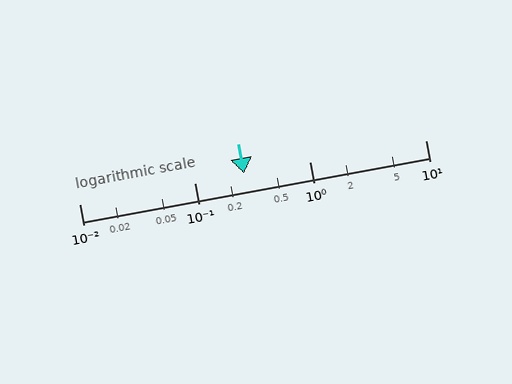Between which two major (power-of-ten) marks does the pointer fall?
The pointer is between 0.1 and 1.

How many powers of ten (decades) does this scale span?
The scale spans 3 decades, from 0.01 to 10.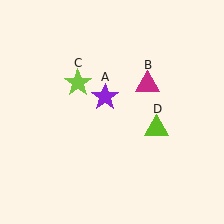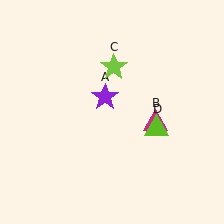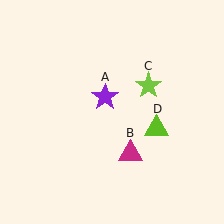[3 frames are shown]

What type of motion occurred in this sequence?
The magenta triangle (object B), lime star (object C) rotated clockwise around the center of the scene.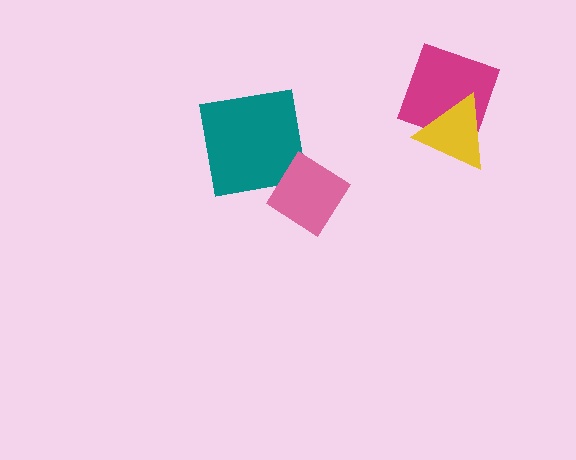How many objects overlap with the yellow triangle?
1 object overlaps with the yellow triangle.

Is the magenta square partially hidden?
Yes, it is partially covered by another shape.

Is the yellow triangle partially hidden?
No, no other shape covers it.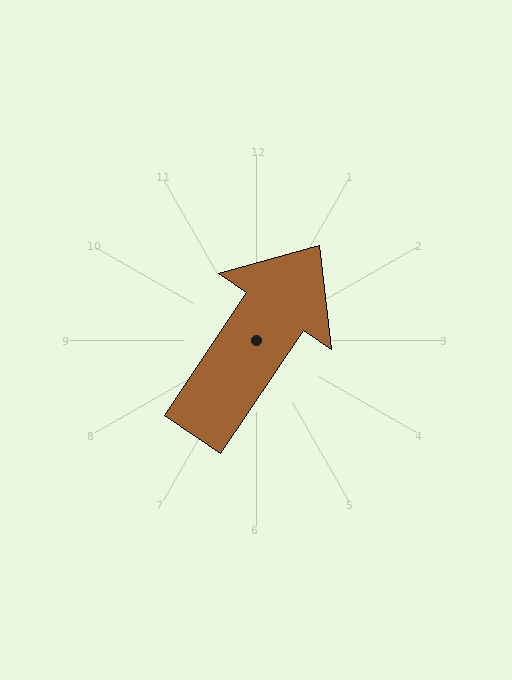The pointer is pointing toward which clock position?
Roughly 1 o'clock.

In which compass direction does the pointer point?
Northeast.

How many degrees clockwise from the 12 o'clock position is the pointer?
Approximately 34 degrees.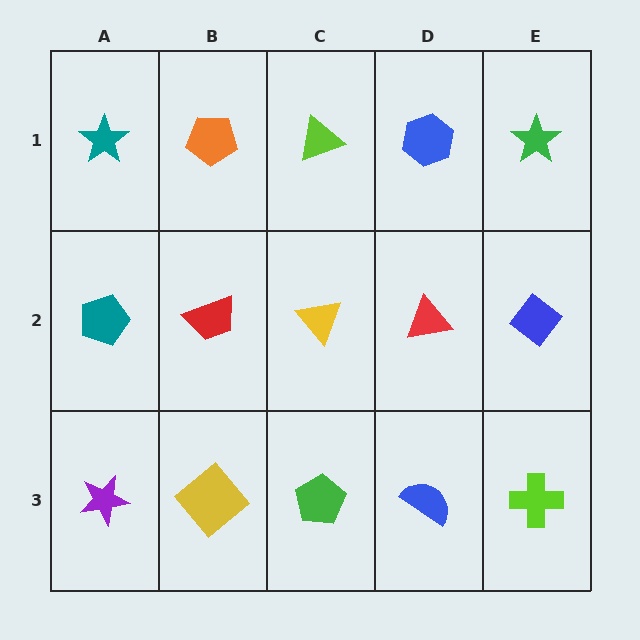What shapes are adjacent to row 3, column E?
A blue diamond (row 2, column E), a blue semicircle (row 3, column D).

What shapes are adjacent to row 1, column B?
A red trapezoid (row 2, column B), a teal star (row 1, column A), a lime triangle (row 1, column C).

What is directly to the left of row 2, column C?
A red trapezoid.